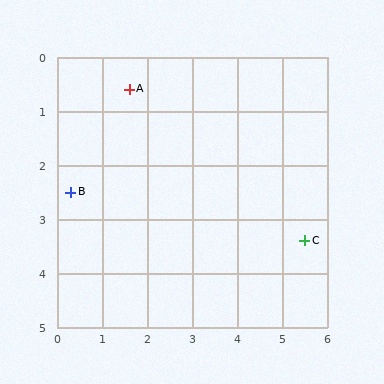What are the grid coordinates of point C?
Point C is at approximately (5.5, 3.4).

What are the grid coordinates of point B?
Point B is at approximately (0.3, 2.5).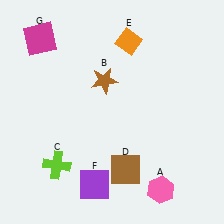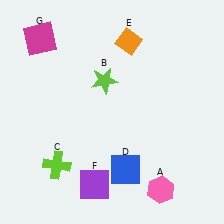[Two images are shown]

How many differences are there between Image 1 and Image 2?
There are 2 differences between the two images.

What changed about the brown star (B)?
In Image 1, B is brown. In Image 2, it changed to lime.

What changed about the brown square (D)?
In Image 1, D is brown. In Image 2, it changed to blue.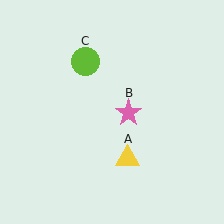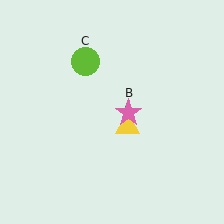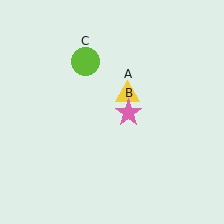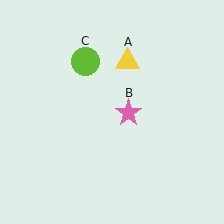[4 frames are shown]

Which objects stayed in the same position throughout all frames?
Pink star (object B) and lime circle (object C) remained stationary.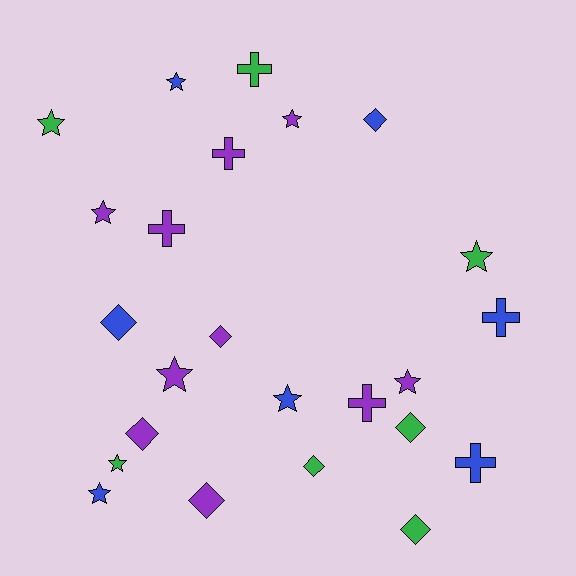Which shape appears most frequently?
Star, with 10 objects.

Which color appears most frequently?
Purple, with 10 objects.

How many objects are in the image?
There are 24 objects.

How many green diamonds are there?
There are 3 green diamonds.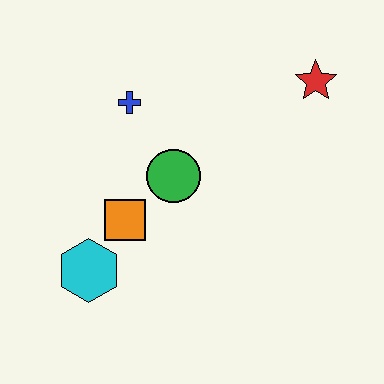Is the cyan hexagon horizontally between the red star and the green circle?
No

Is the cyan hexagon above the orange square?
No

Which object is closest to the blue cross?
The green circle is closest to the blue cross.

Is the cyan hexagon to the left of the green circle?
Yes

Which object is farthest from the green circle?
The red star is farthest from the green circle.